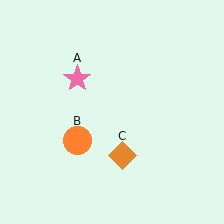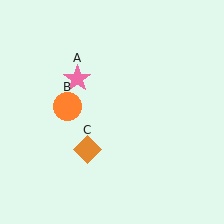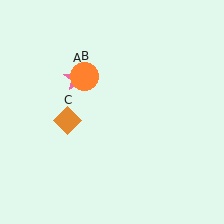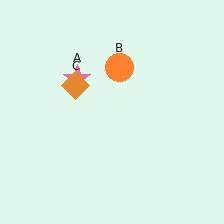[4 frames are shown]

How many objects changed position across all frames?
2 objects changed position: orange circle (object B), orange diamond (object C).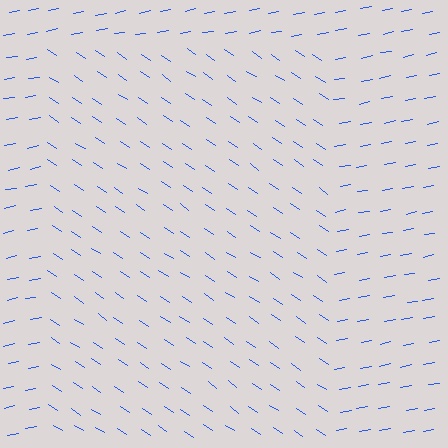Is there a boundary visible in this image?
Yes, there is a texture boundary formed by a change in line orientation.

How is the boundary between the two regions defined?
The boundary is defined purely by a change in line orientation (approximately 45 degrees difference). All lines are the same color and thickness.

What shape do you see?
I see a rectangle.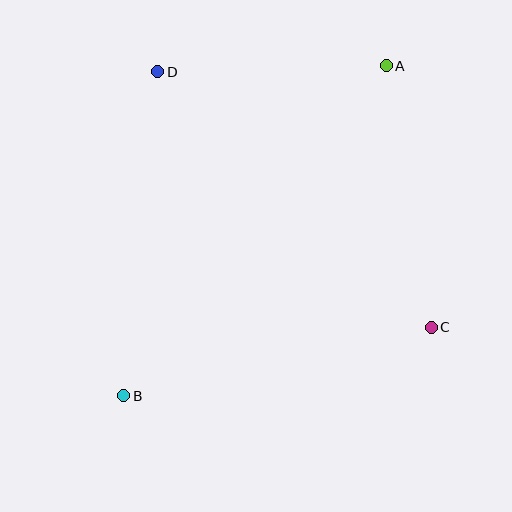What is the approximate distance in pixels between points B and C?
The distance between B and C is approximately 315 pixels.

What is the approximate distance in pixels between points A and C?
The distance between A and C is approximately 265 pixels.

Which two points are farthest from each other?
Points A and B are farthest from each other.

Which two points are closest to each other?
Points A and D are closest to each other.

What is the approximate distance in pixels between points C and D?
The distance between C and D is approximately 375 pixels.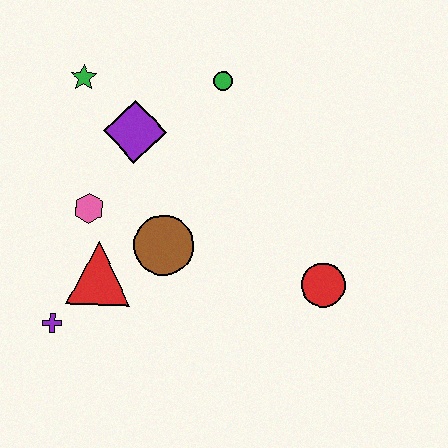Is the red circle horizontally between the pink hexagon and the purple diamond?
No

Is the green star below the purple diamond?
No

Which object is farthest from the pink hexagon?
The red circle is farthest from the pink hexagon.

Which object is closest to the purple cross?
The red triangle is closest to the purple cross.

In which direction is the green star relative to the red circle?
The green star is to the left of the red circle.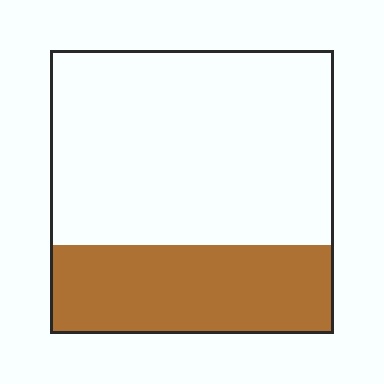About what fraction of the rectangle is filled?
About one third (1/3).